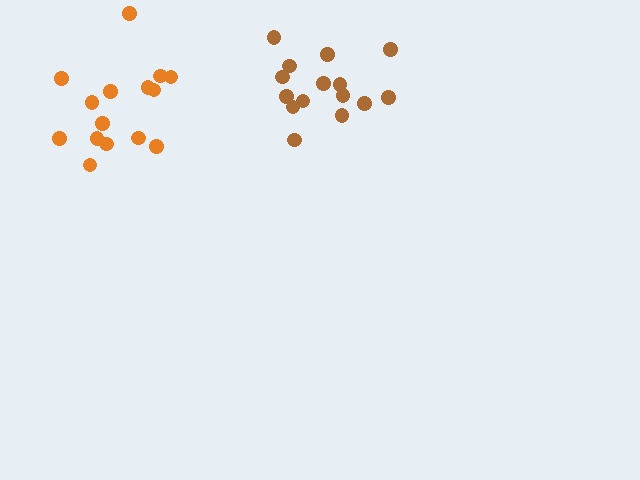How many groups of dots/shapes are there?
There are 2 groups.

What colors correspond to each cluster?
The clusters are colored: brown, orange.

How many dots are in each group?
Group 1: 15 dots, Group 2: 15 dots (30 total).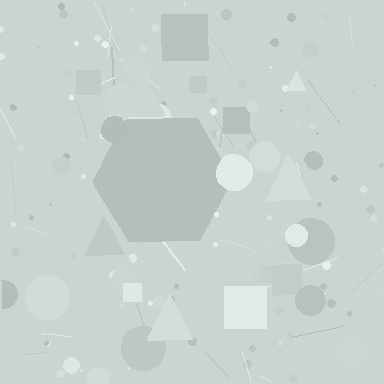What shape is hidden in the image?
A hexagon is hidden in the image.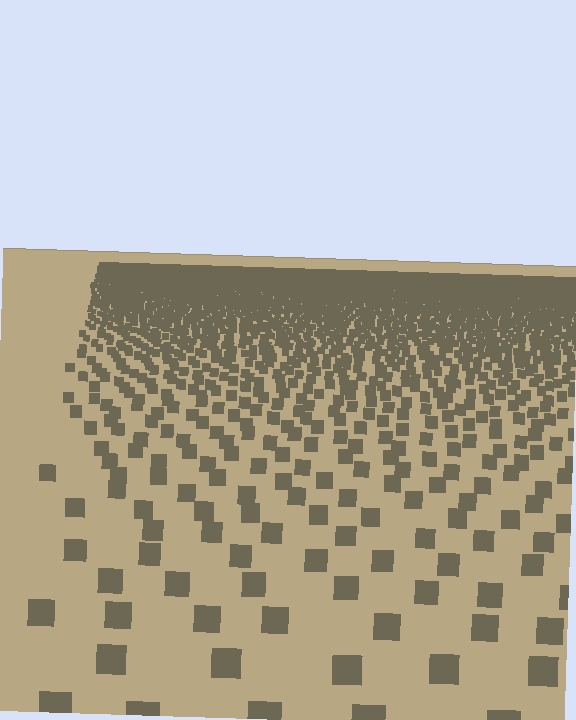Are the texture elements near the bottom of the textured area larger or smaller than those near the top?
Larger. Near the bottom, elements are closer to the viewer and appear at a bigger on-screen size.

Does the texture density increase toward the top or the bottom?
Density increases toward the top.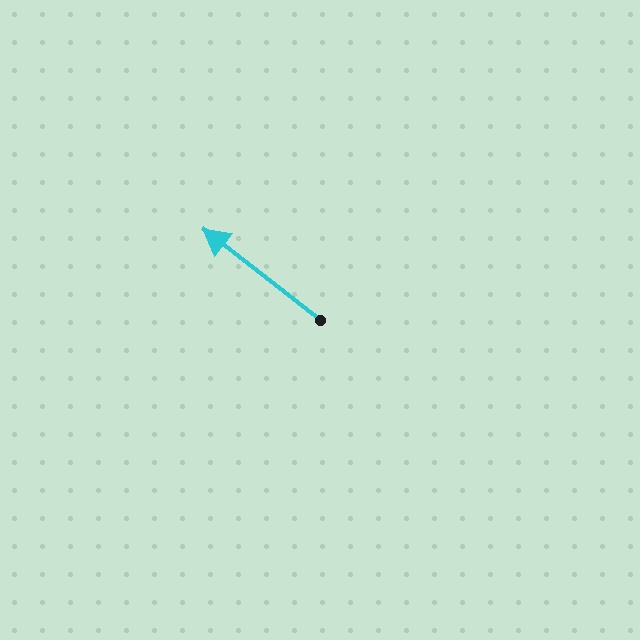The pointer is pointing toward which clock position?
Roughly 10 o'clock.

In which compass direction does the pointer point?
Northwest.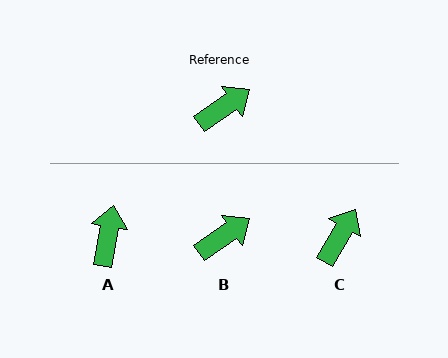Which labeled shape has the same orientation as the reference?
B.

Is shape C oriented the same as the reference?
No, it is off by about 26 degrees.